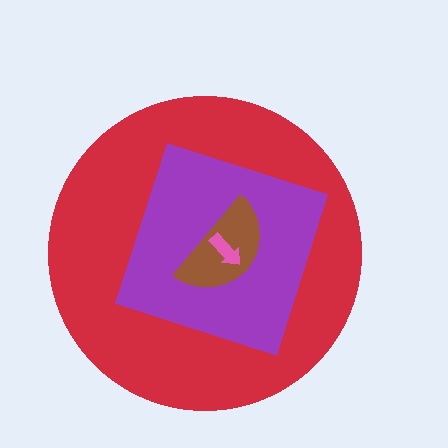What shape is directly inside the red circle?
The purple diamond.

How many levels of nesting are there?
4.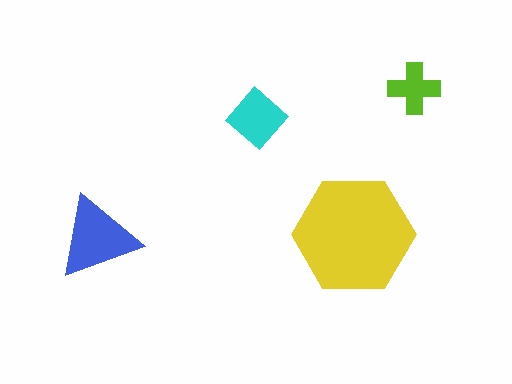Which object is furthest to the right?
The lime cross is rightmost.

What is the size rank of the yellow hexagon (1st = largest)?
1st.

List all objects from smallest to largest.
The lime cross, the cyan diamond, the blue triangle, the yellow hexagon.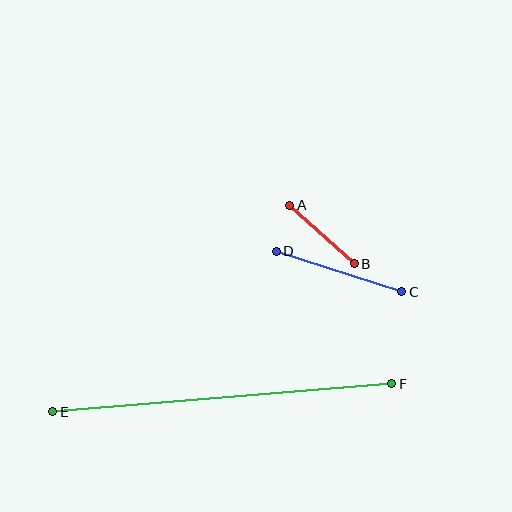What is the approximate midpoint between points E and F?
The midpoint is at approximately (222, 398) pixels.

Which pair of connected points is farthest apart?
Points E and F are farthest apart.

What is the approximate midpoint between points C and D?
The midpoint is at approximately (339, 271) pixels.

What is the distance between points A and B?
The distance is approximately 87 pixels.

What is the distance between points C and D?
The distance is approximately 132 pixels.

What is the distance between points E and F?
The distance is approximately 340 pixels.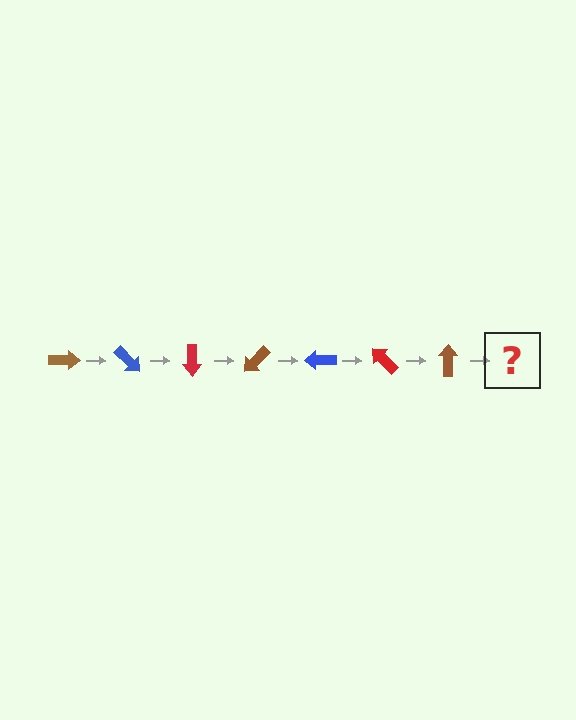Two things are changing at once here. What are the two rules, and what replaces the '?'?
The two rules are that it rotates 45 degrees each step and the color cycles through brown, blue, and red. The '?' should be a blue arrow, rotated 315 degrees from the start.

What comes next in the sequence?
The next element should be a blue arrow, rotated 315 degrees from the start.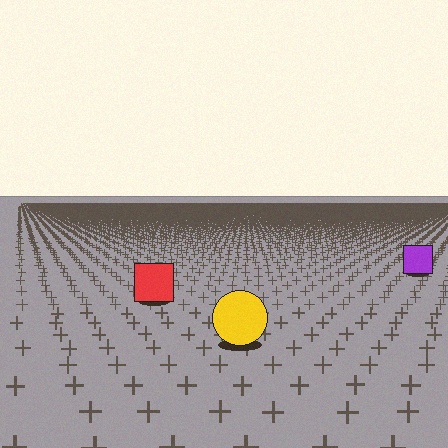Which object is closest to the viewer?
The yellow circle is closest. The texture marks near it are larger and more spread out.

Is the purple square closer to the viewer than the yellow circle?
No. The yellow circle is closer — you can tell from the texture gradient: the ground texture is coarser near it.